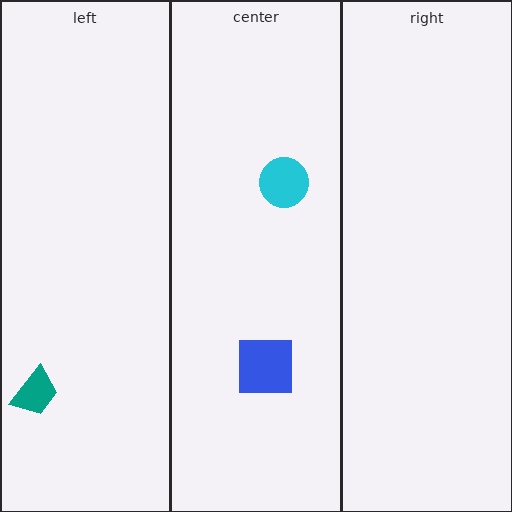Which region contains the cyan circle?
The center region.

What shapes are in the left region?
The teal trapezoid.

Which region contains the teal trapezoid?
The left region.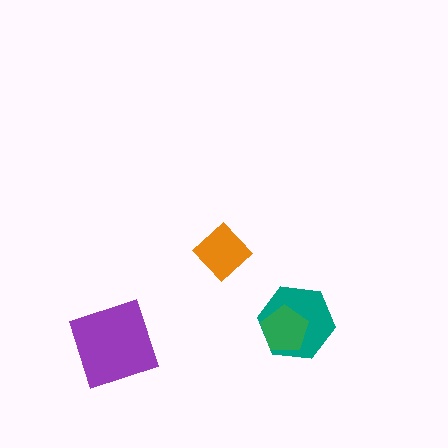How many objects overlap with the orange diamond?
0 objects overlap with the orange diamond.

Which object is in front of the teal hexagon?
The green pentagon is in front of the teal hexagon.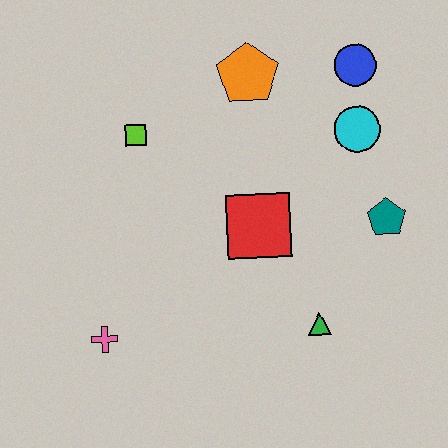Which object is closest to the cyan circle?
The blue circle is closest to the cyan circle.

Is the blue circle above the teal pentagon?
Yes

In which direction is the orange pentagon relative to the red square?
The orange pentagon is above the red square.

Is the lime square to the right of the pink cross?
Yes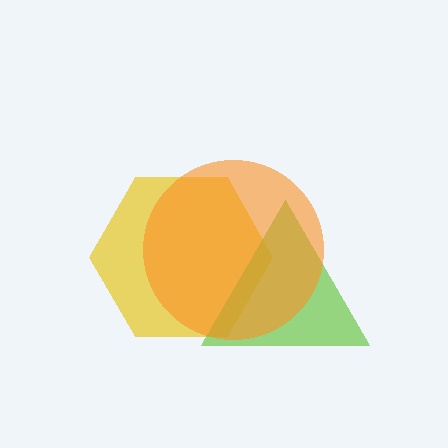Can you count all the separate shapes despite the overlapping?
Yes, there are 3 separate shapes.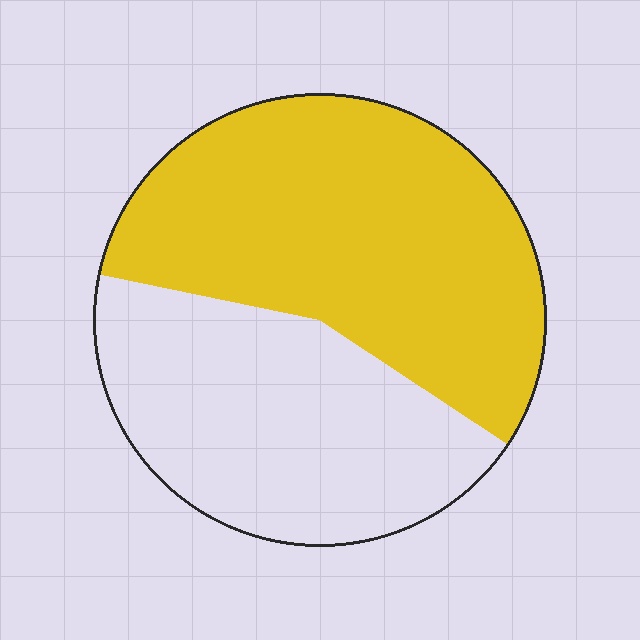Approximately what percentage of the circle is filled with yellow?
Approximately 55%.